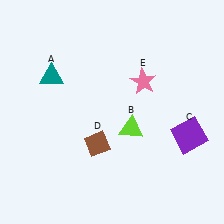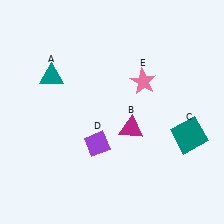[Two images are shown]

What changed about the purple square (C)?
In Image 1, C is purple. In Image 2, it changed to teal.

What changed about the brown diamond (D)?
In Image 1, D is brown. In Image 2, it changed to purple.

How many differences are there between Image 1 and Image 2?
There are 3 differences between the two images.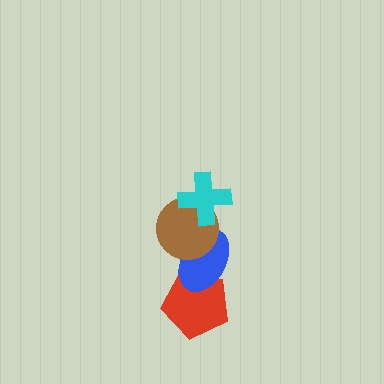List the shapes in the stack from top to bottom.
From top to bottom: the cyan cross, the brown circle, the blue ellipse, the red pentagon.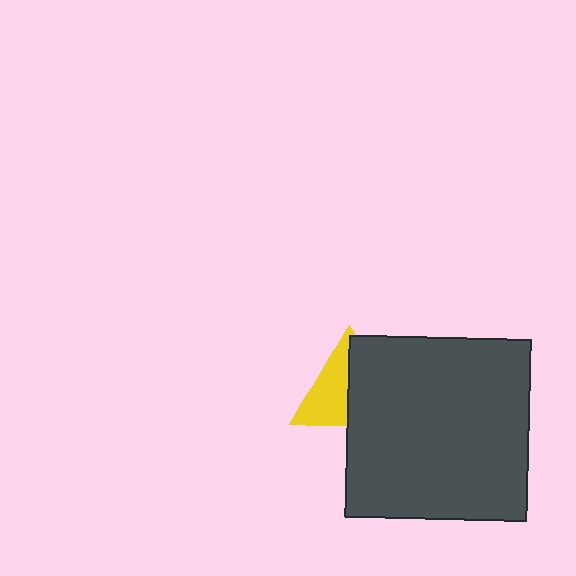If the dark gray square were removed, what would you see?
You would see the complete yellow triangle.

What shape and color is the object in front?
The object in front is a dark gray square.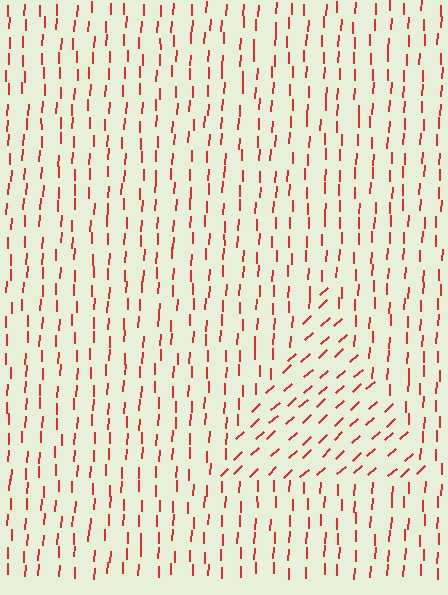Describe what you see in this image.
The image is filled with small red line segments. A triangle region in the image has lines oriented differently from the surrounding lines, creating a visible texture boundary.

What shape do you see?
I see a triangle.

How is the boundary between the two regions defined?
The boundary is defined purely by a change in line orientation (approximately 45 degrees difference). All lines are the same color and thickness.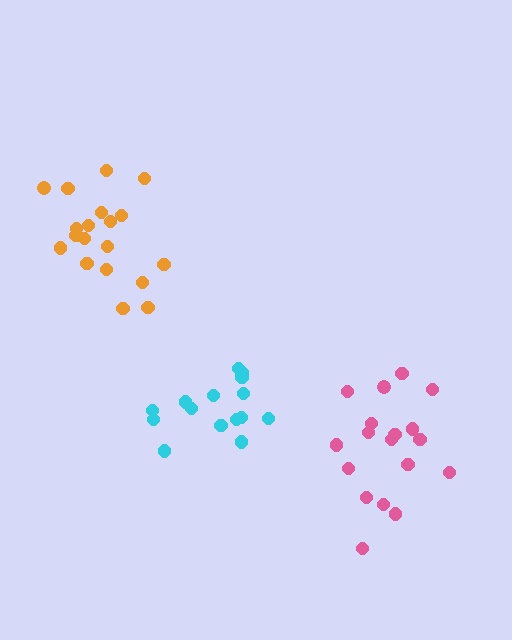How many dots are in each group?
Group 1: 15 dots, Group 2: 18 dots, Group 3: 19 dots (52 total).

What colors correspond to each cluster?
The clusters are colored: cyan, pink, orange.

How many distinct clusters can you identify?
There are 3 distinct clusters.